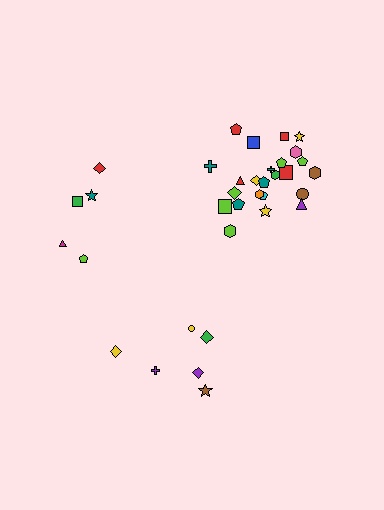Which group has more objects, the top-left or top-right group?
The top-right group.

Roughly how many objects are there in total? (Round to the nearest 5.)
Roughly 35 objects in total.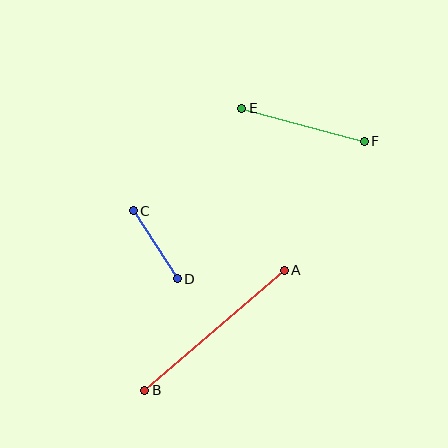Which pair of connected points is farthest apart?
Points A and B are farthest apart.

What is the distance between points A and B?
The distance is approximately 184 pixels.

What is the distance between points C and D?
The distance is approximately 81 pixels.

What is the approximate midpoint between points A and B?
The midpoint is at approximately (215, 330) pixels.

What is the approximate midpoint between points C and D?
The midpoint is at approximately (155, 245) pixels.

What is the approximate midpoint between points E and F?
The midpoint is at approximately (303, 125) pixels.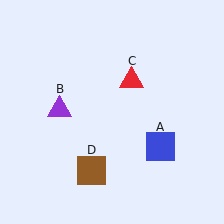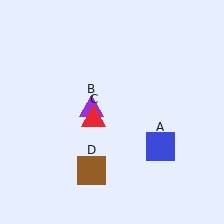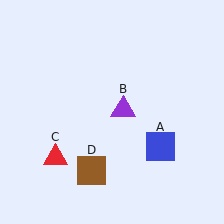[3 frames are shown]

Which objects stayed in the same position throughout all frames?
Blue square (object A) and brown square (object D) remained stationary.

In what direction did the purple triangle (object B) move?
The purple triangle (object B) moved right.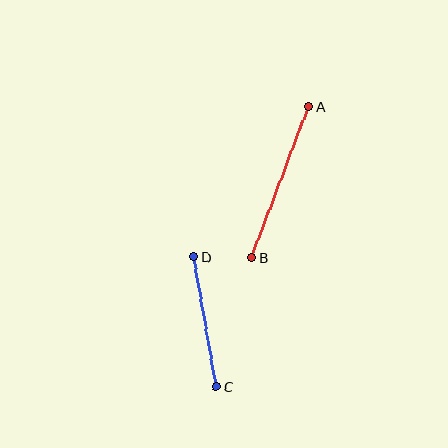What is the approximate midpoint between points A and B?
The midpoint is at approximately (280, 182) pixels.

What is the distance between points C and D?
The distance is approximately 132 pixels.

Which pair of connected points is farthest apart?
Points A and B are farthest apart.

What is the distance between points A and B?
The distance is approximately 161 pixels.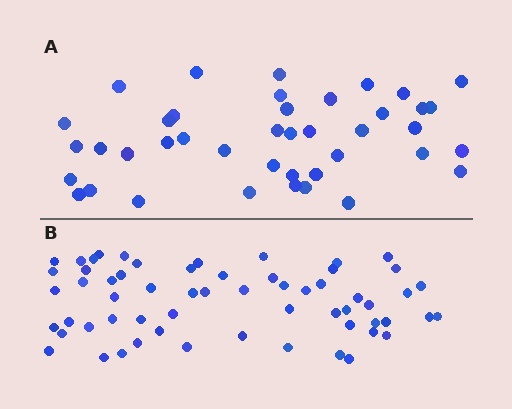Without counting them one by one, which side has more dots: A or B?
Region B (the bottom region) has more dots.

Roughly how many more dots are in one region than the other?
Region B has approximately 20 more dots than region A.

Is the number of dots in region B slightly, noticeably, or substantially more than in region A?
Region B has substantially more. The ratio is roughly 1.5 to 1.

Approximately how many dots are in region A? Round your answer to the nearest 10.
About 40 dots. (The exact count is 41, which rounds to 40.)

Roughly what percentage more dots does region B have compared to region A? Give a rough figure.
About 45% more.